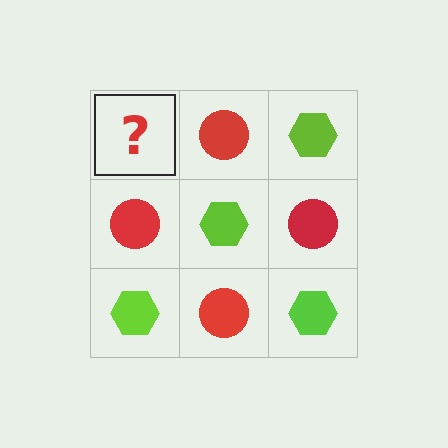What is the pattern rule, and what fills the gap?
The rule is that it alternates lime hexagon and red circle in a checkerboard pattern. The gap should be filled with a lime hexagon.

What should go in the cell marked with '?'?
The missing cell should contain a lime hexagon.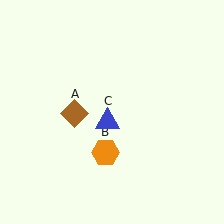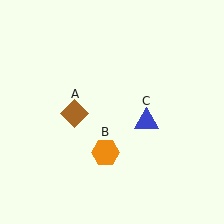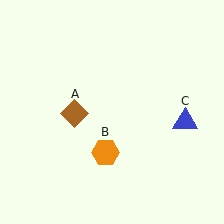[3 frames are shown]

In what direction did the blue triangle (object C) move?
The blue triangle (object C) moved right.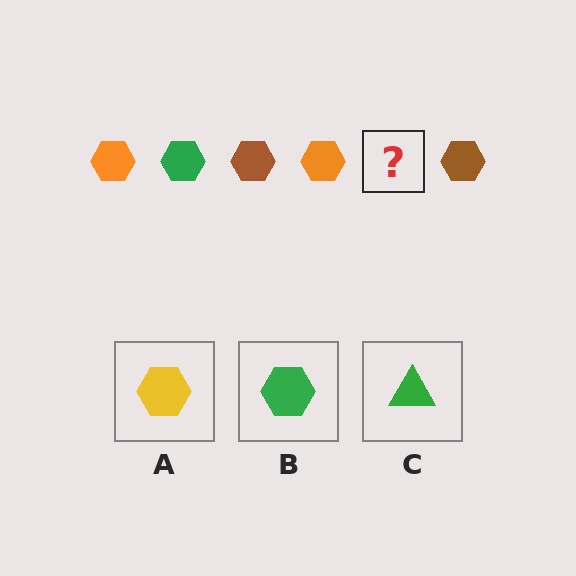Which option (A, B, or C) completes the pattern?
B.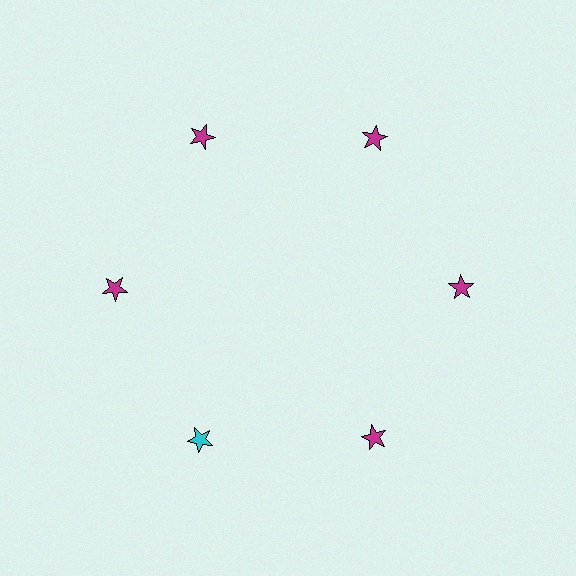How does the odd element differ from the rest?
It has a different color: cyan instead of magenta.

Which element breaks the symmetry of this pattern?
The cyan star at roughly the 7 o'clock position breaks the symmetry. All other shapes are magenta stars.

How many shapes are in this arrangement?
There are 6 shapes arranged in a ring pattern.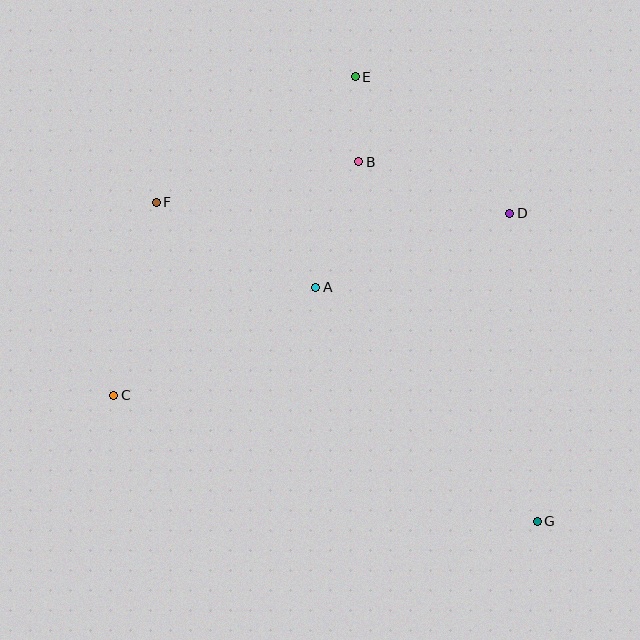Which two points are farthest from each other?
Points F and G are farthest from each other.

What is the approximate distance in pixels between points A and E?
The distance between A and E is approximately 214 pixels.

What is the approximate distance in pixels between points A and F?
The distance between A and F is approximately 181 pixels.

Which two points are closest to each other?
Points B and E are closest to each other.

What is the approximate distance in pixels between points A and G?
The distance between A and G is approximately 322 pixels.